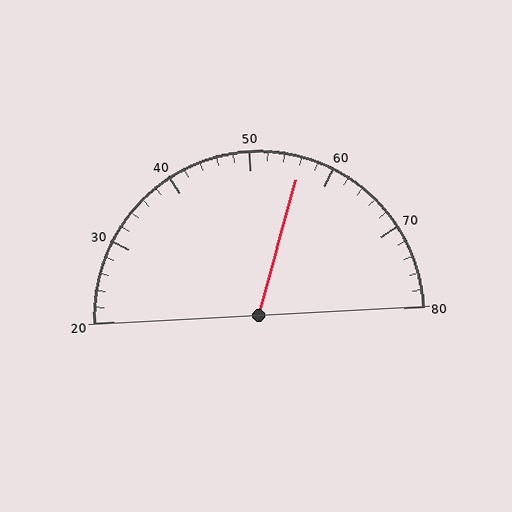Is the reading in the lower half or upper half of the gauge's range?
The reading is in the upper half of the range (20 to 80).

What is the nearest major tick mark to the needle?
The nearest major tick mark is 60.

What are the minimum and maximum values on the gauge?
The gauge ranges from 20 to 80.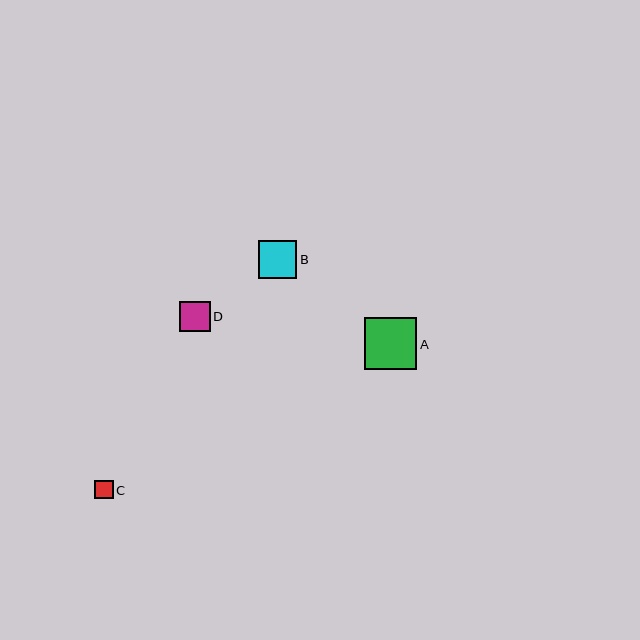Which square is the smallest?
Square C is the smallest with a size of approximately 18 pixels.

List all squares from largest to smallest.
From largest to smallest: A, B, D, C.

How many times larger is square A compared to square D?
Square A is approximately 1.7 times the size of square D.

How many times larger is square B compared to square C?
Square B is approximately 2.1 times the size of square C.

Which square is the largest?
Square A is the largest with a size of approximately 52 pixels.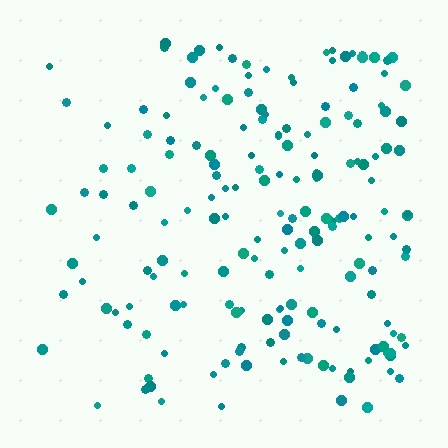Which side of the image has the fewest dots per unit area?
The left.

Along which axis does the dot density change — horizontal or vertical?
Horizontal.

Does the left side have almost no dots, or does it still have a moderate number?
Still a moderate number, just noticeably fewer than the right.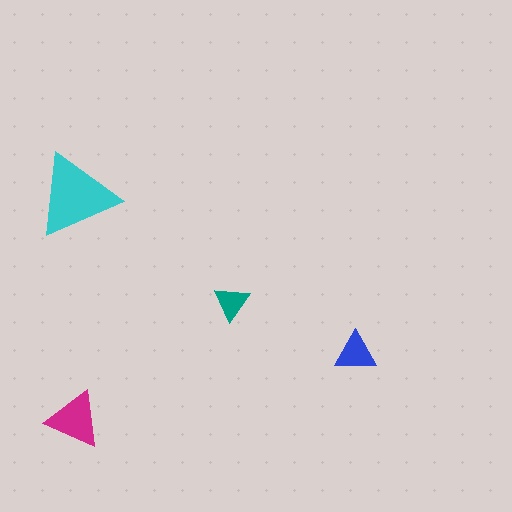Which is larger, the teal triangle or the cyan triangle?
The cyan one.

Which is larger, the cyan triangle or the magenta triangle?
The cyan one.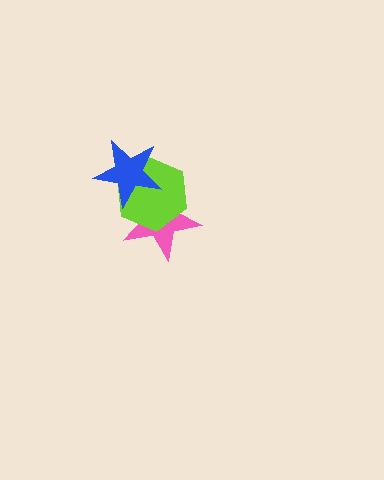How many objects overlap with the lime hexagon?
2 objects overlap with the lime hexagon.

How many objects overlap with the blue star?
2 objects overlap with the blue star.